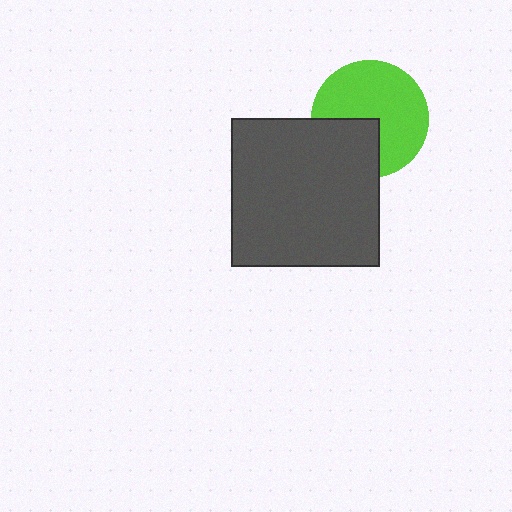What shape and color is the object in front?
The object in front is a dark gray square.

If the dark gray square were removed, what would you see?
You would see the complete lime circle.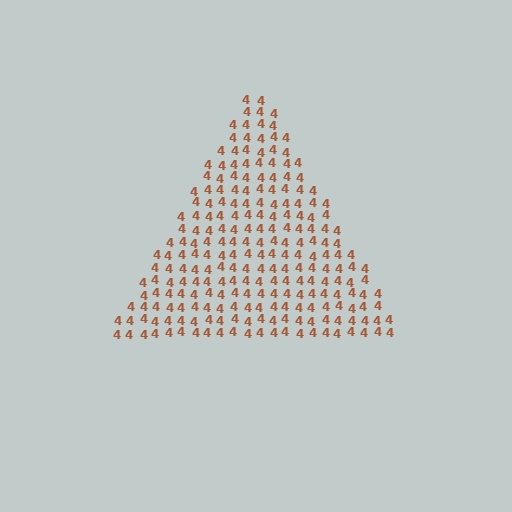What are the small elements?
The small elements are digit 4's.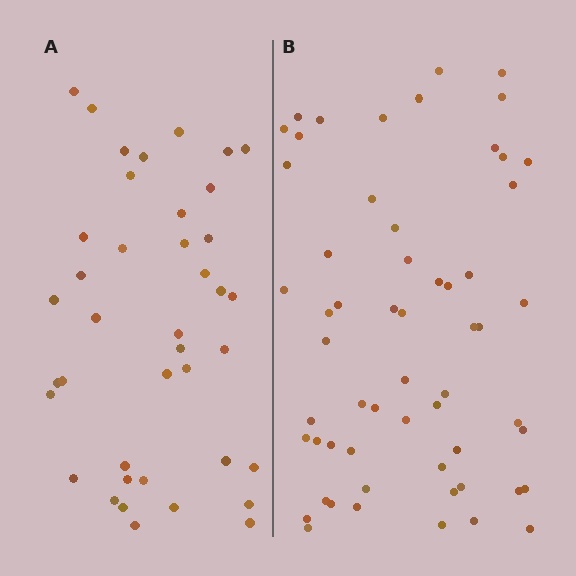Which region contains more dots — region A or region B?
Region B (the right region) has more dots.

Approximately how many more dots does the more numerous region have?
Region B has approximately 20 more dots than region A.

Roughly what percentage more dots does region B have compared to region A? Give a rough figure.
About 45% more.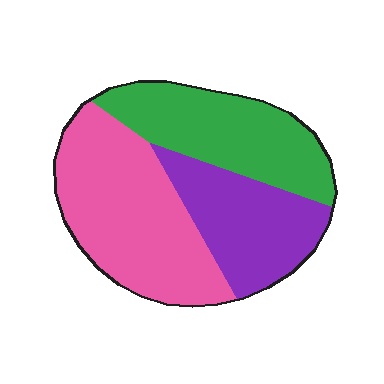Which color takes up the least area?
Purple, at roughly 25%.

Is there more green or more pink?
Pink.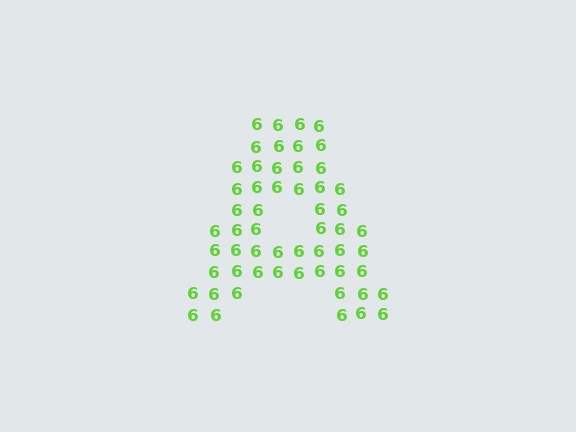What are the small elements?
The small elements are digit 6's.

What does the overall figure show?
The overall figure shows the letter A.